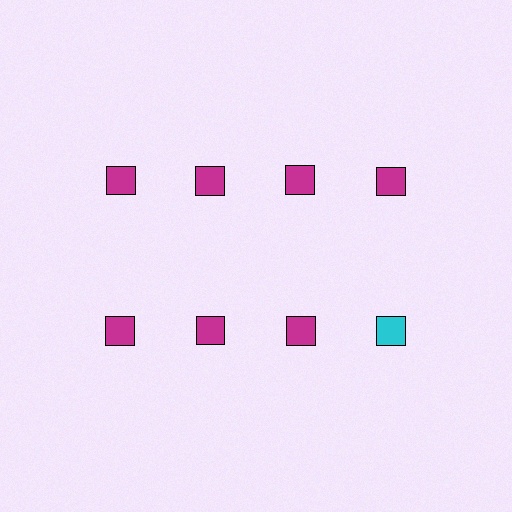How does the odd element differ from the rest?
It has a different color: cyan instead of magenta.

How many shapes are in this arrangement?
There are 8 shapes arranged in a grid pattern.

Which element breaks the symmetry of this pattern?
The cyan square in the second row, second from right column breaks the symmetry. All other shapes are magenta squares.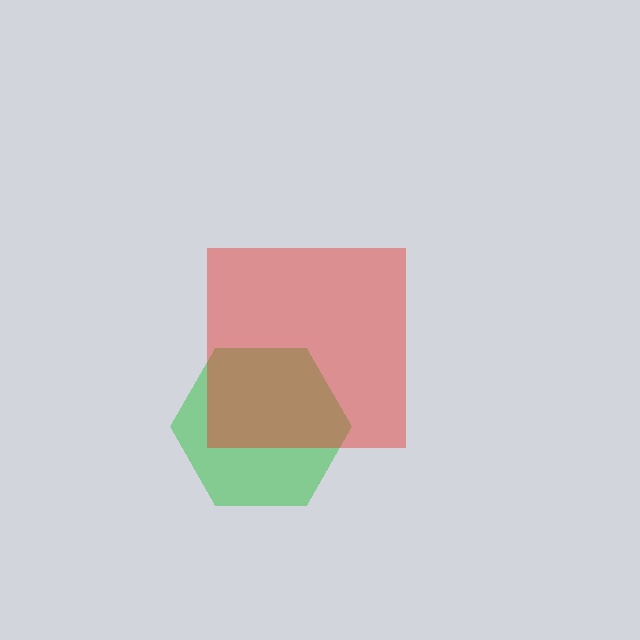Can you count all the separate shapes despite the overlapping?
Yes, there are 2 separate shapes.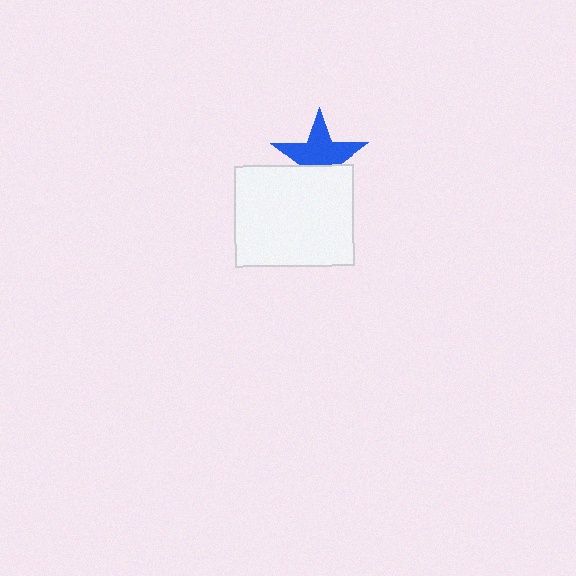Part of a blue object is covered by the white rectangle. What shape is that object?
It is a star.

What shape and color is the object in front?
The object in front is a white rectangle.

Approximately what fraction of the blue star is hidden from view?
Roughly 37% of the blue star is hidden behind the white rectangle.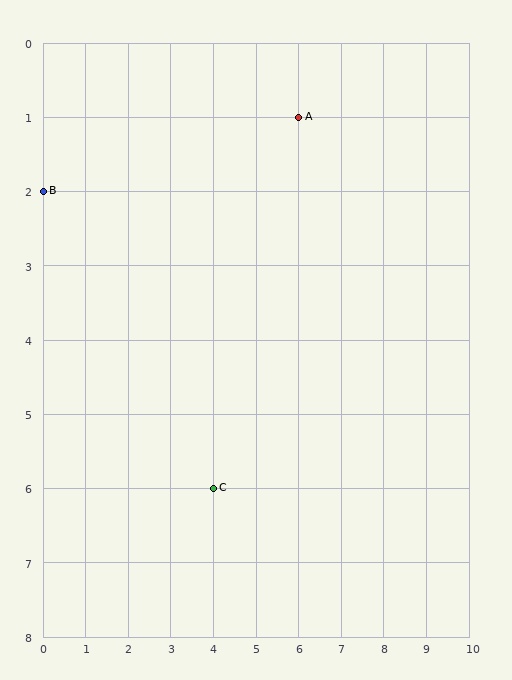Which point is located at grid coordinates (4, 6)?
Point C is at (4, 6).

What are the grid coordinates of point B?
Point B is at grid coordinates (0, 2).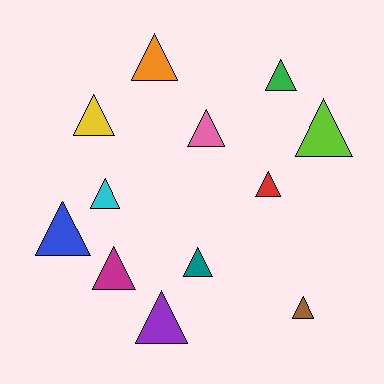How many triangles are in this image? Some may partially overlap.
There are 12 triangles.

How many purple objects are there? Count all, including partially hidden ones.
There is 1 purple object.